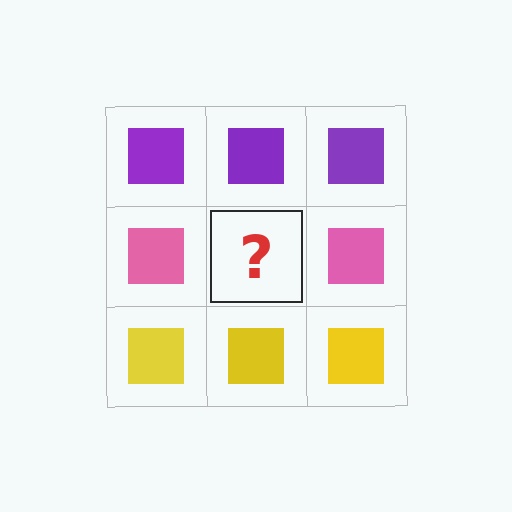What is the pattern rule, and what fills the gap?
The rule is that each row has a consistent color. The gap should be filled with a pink square.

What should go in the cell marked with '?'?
The missing cell should contain a pink square.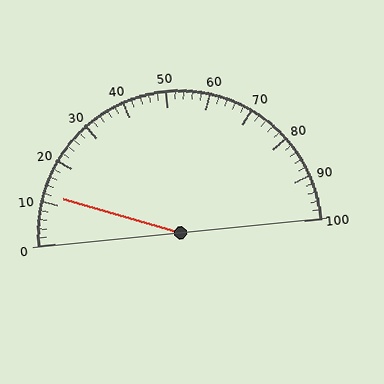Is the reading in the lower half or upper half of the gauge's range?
The reading is in the lower half of the range (0 to 100).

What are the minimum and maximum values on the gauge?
The gauge ranges from 0 to 100.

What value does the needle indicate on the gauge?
The needle indicates approximately 12.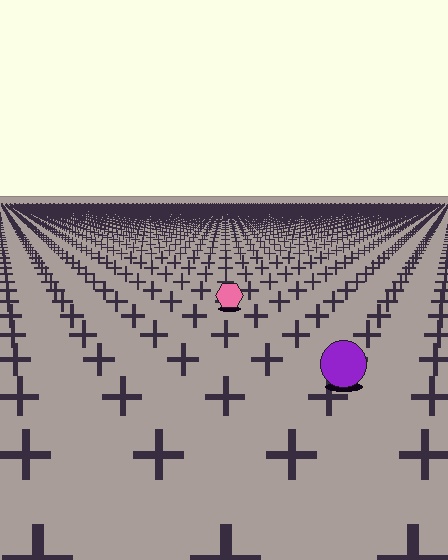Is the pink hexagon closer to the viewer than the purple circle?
No. The purple circle is closer — you can tell from the texture gradient: the ground texture is coarser near it.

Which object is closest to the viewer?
The purple circle is closest. The texture marks near it are larger and more spread out.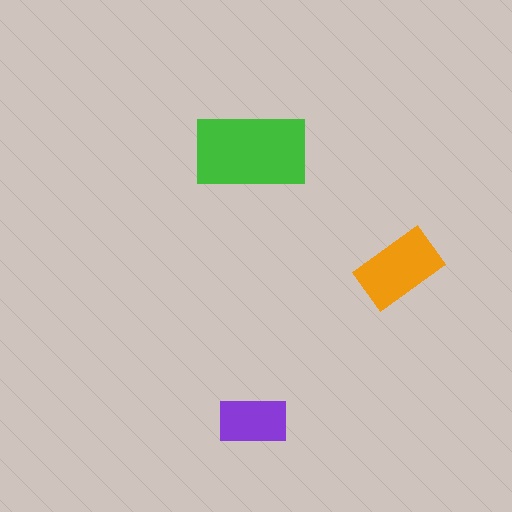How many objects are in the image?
There are 3 objects in the image.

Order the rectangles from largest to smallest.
the green one, the orange one, the purple one.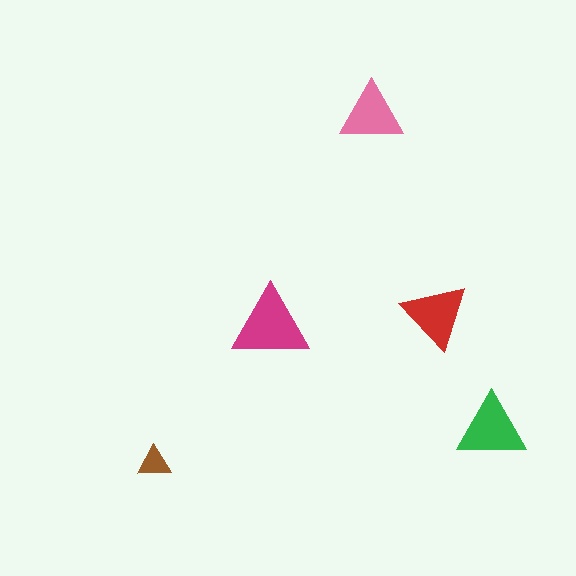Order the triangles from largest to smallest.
the magenta one, the green one, the red one, the pink one, the brown one.